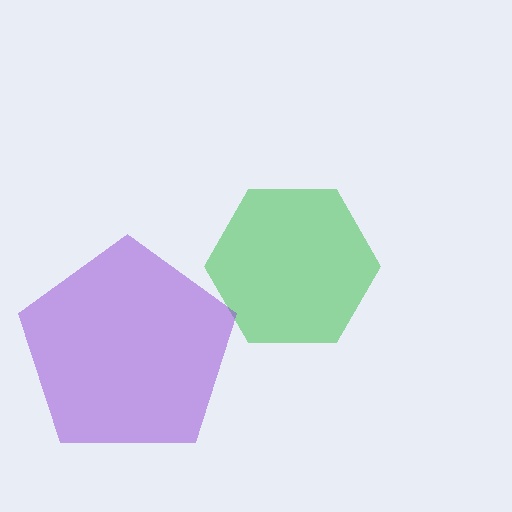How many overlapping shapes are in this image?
There are 2 overlapping shapes in the image.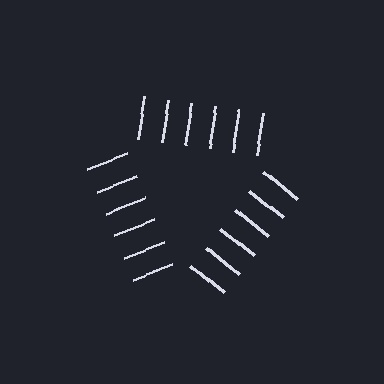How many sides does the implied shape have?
3 sides — the line-ends trace a triangle.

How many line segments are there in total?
18 — 6 along each of the 3 edges.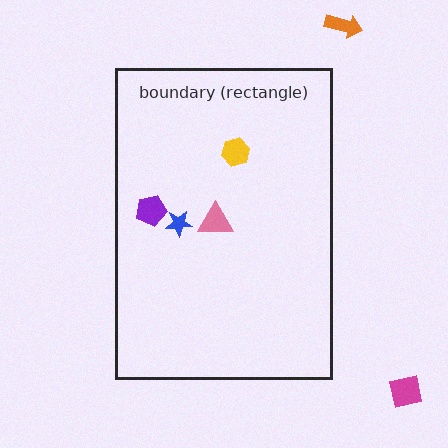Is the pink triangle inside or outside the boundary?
Inside.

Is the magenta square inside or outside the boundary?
Outside.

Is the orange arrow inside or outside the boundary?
Outside.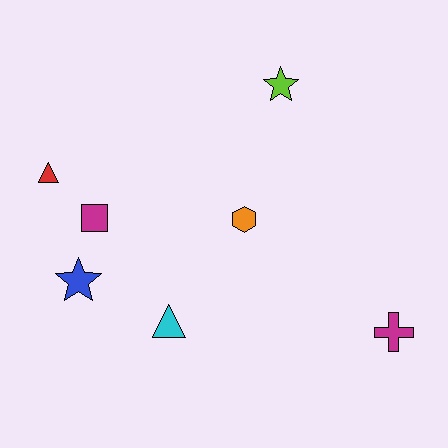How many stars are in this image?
There are 2 stars.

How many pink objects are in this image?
There are no pink objects.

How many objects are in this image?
There are 7 objects.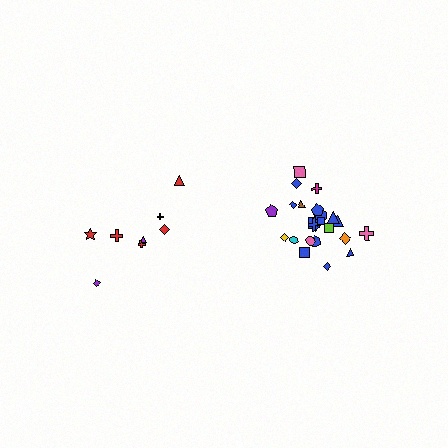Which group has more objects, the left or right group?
The right group.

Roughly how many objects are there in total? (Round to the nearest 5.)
Roughly 35 objects in total.